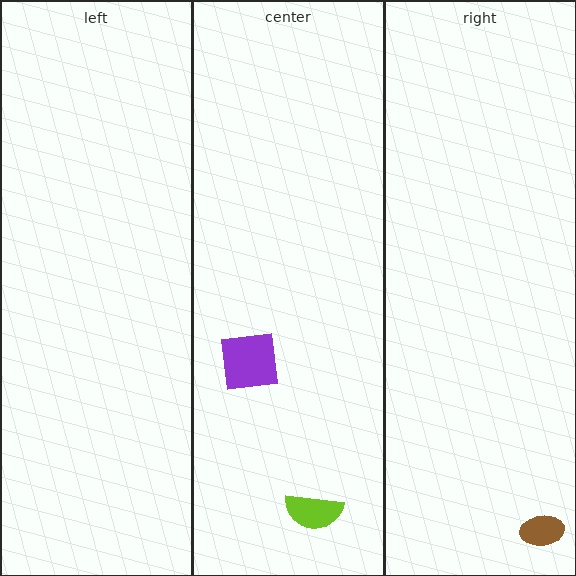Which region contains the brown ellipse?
The right region.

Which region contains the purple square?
The center region.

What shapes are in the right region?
The brown ellipse.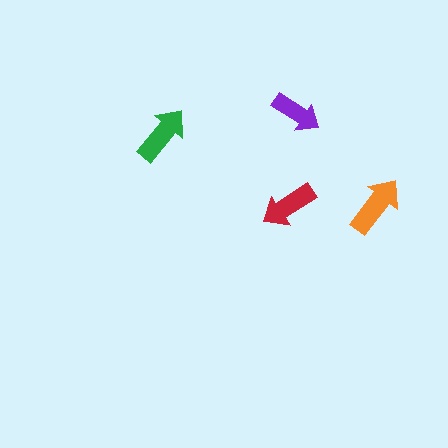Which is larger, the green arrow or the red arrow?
The green one.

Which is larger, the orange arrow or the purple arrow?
The orange one.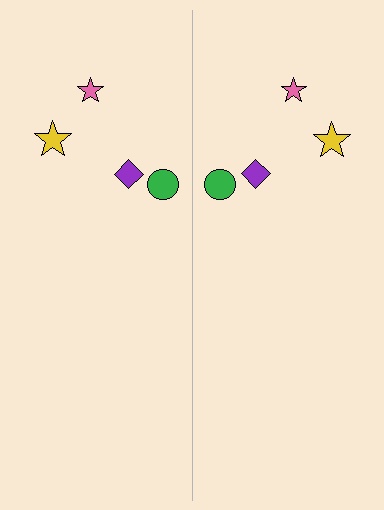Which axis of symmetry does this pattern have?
The pattern has a vertical axis of symmetry running through the center of the image.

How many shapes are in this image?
There are 8 shapes in this image.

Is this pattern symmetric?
Yes, this pattern has bilateral (reflection) symmetry.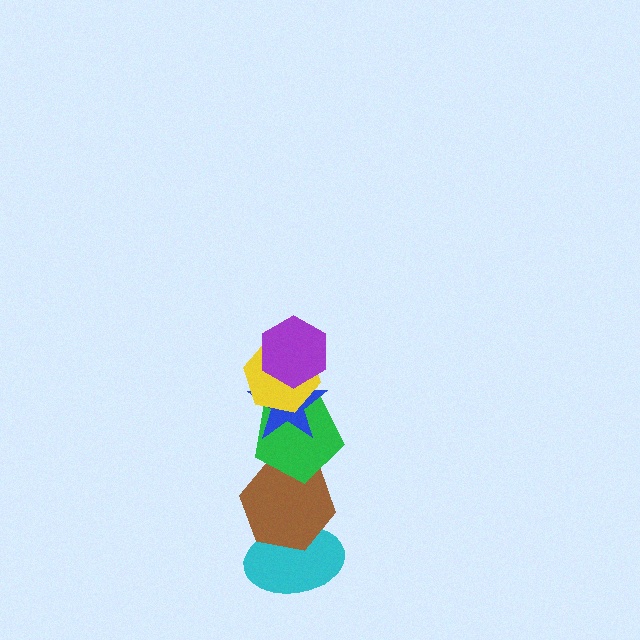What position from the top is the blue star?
The blue star is 3rd from the top.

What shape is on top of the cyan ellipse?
The brown hexagon is on top of the cyan ellipse.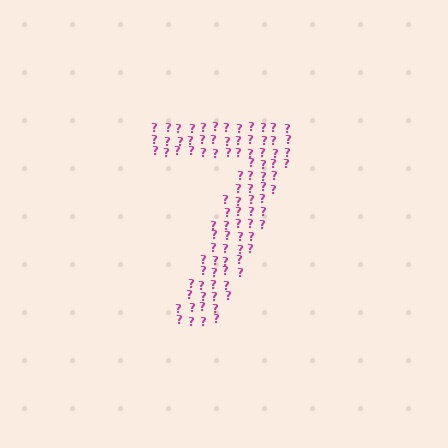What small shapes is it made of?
It is made of small question marks.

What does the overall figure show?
The overall figure shows the digit 7.